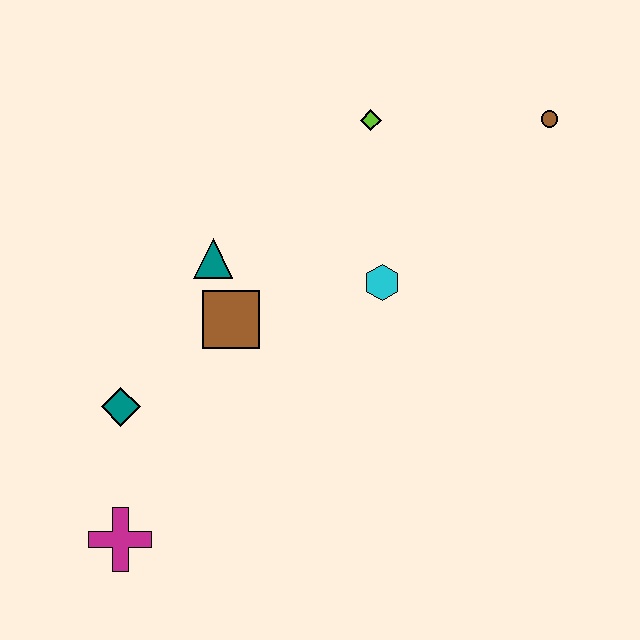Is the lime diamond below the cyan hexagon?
No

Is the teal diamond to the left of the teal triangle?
Yes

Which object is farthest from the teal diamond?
The brown circle is farthest from the teal diamond.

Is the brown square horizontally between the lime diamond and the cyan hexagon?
No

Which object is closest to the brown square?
The teal triangle is closest to the brown square.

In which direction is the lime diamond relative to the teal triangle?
The lime diamond is to the right of the teal triangle.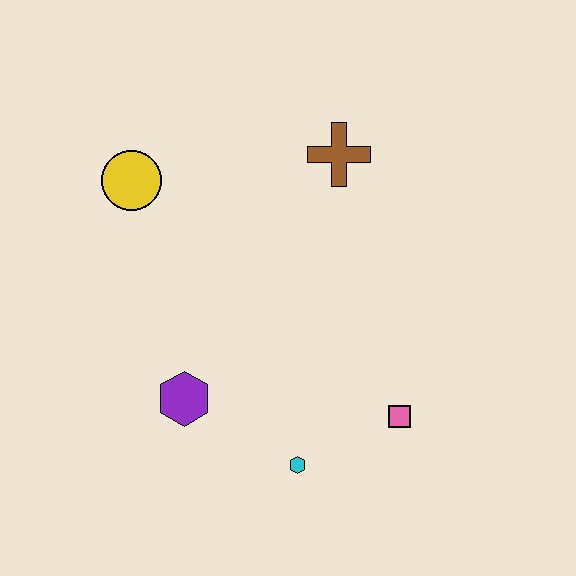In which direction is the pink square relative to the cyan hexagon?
The pink square is to the right of the cyan hexagon.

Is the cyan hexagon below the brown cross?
Yes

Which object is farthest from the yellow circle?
The pink square is farthest from the yellow circle.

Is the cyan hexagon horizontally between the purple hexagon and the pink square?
Yes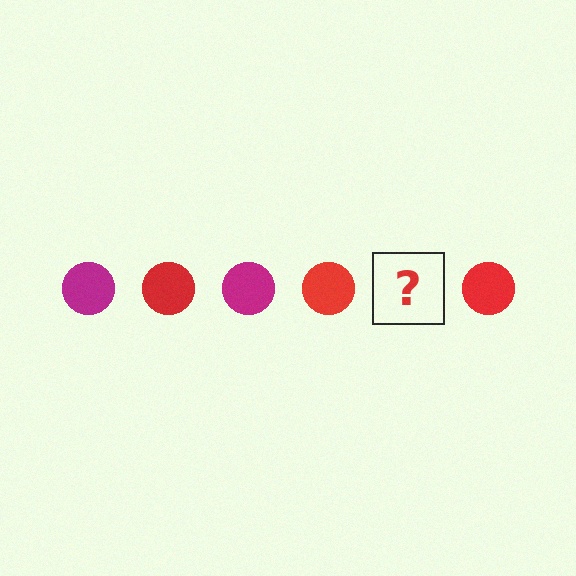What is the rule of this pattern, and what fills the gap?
The rule is that the pattern cycles through magenta, red circles. The gap should be filled with a magenta circle.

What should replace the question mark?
The question mark should be replaced with a magenta circle.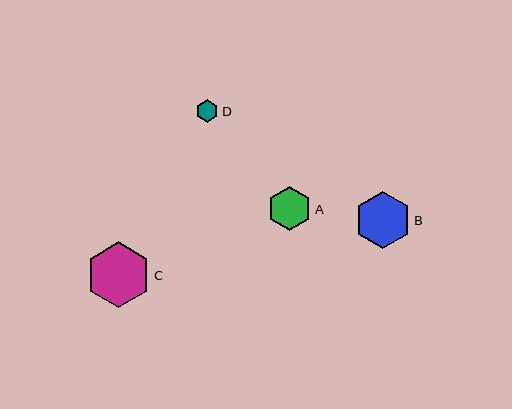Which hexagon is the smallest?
Hexagon D is the smallest with a size of approximately 23 pixels.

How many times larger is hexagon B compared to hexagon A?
Hexagon B is approximately 1.3 times the size of hexagon A.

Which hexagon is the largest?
Hexagon C is the largest with a size of approximately 66 pixels.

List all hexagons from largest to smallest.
From largest to smallest: C, B, A, D.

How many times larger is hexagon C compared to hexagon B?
Hexagon C is approximately 1.2 times the size of hexagon B.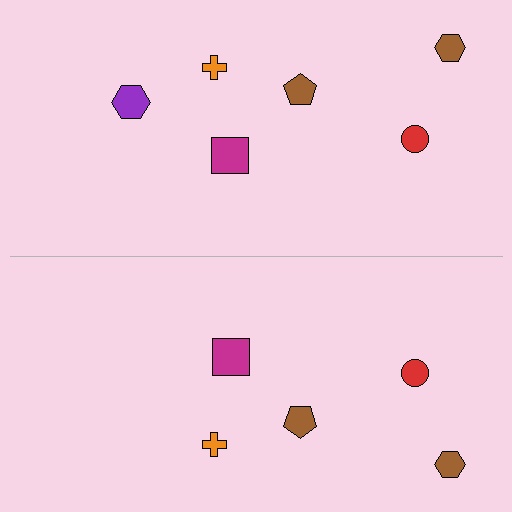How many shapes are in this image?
There are 11 shapes in this image.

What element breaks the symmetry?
A purple hexagon is missing from the bottom side.